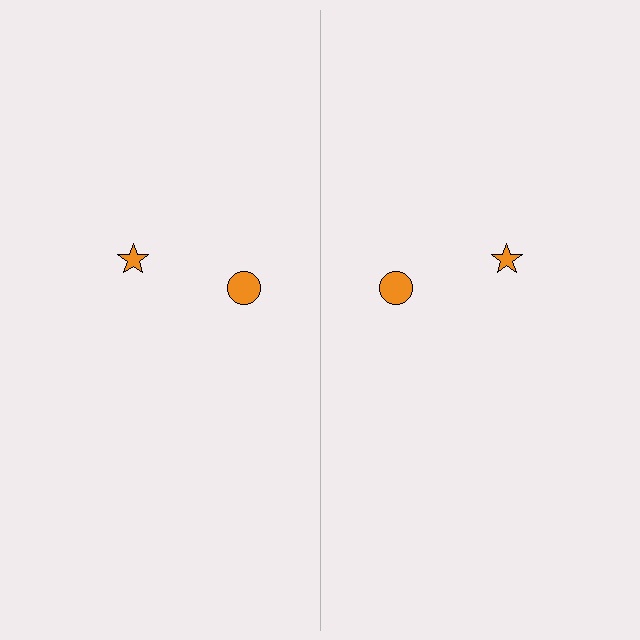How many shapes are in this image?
There are 4 shapes in this image.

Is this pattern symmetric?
Yes, this pattern has bilateral (reflection) symmetry.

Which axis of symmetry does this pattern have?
The pattern has a vertical axis of symmetry running through the center of the image.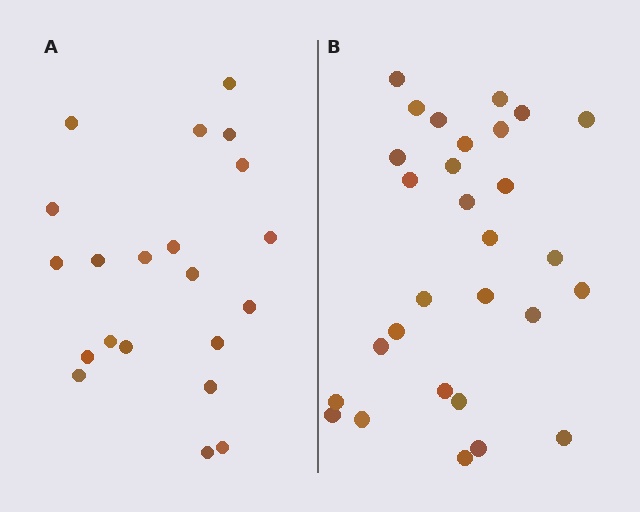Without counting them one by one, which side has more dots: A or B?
Region B (the right region) has more dots.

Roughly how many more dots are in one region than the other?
Region B has roughly 8 or so more dots than region A.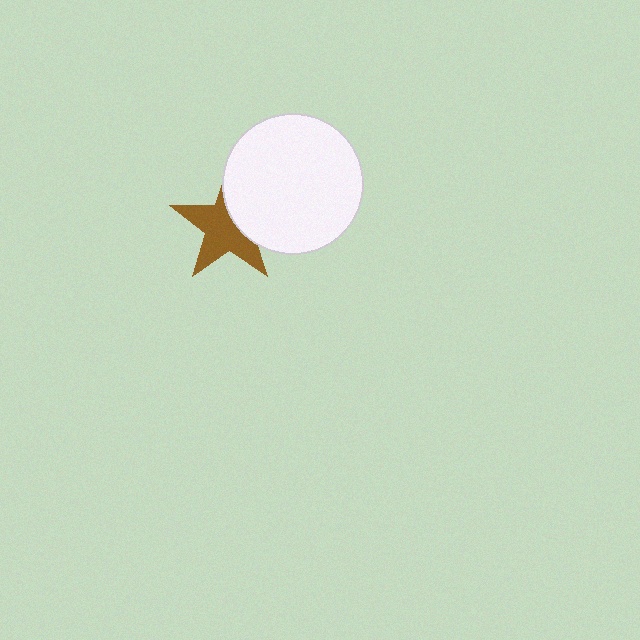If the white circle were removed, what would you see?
You would see the complete brown star.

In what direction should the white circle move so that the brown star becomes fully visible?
The white circle should move right. That is the shortest direction to clear the overlap and leave the brown star fully visible.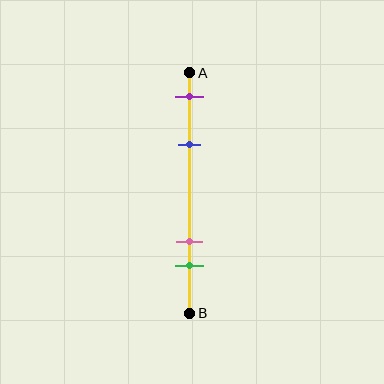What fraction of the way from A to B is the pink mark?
The pink mark is approximately 70% (0.7) of the way from A to B.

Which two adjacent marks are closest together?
The pink and green marks are the closest adjacent pair.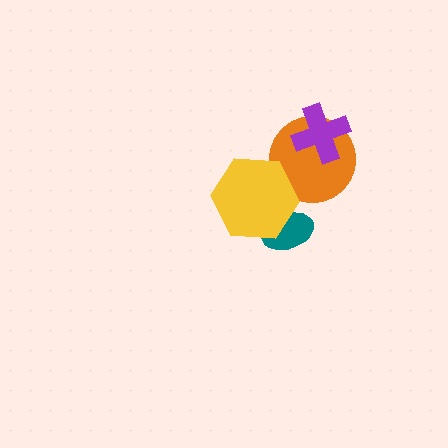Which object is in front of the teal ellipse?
The yellow hexagon is in front of the teal ellipse.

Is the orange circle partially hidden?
Yes, it is partially covered by another shape.